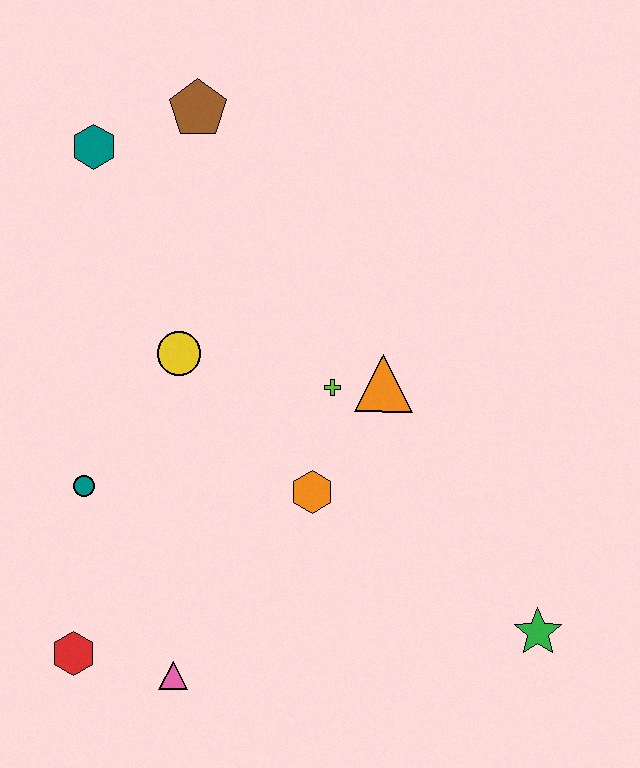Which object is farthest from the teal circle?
The green star is farthest from the teal circle.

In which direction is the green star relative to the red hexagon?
The green star is to the right of the red hexagon.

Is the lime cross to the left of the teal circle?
No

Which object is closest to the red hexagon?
The pink triangle is closest to the red hexagon.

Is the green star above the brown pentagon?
No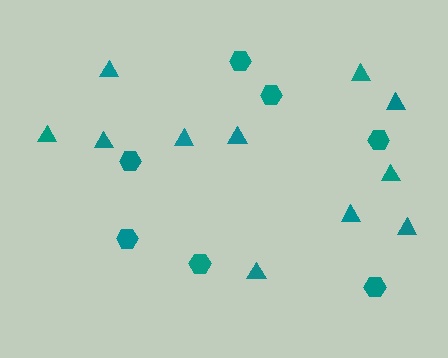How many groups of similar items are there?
There are 2 groups: one group of hexagons (7) and one group of triangles (11).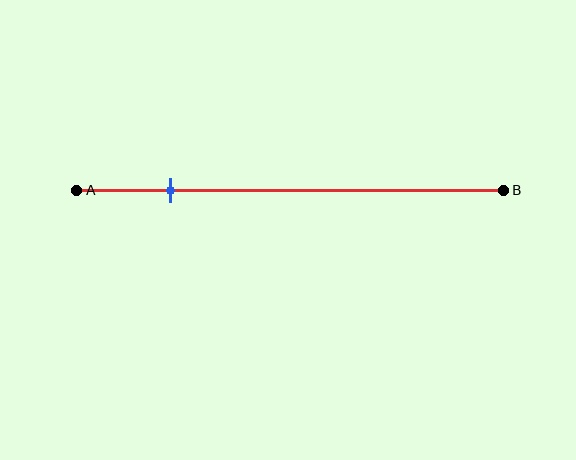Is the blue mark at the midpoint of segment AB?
No, the mark is at about 20% from A, not at the 50% midpoint.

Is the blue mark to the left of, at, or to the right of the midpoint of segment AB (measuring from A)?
The blue mark is to the left of the midpoint of segment AB.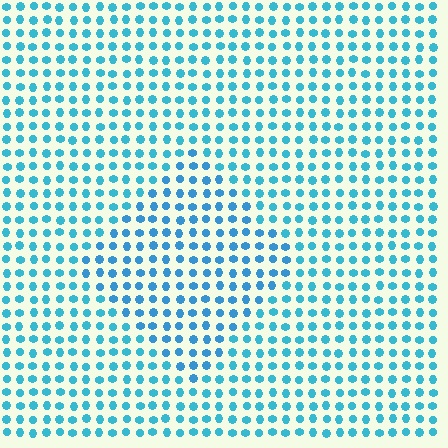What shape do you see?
I see a diamond.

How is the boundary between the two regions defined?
The boundary is defined purely by a slight shift in hue (about 15 degrees). Spacing, size, and orientation are identical on both sides.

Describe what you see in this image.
The image is filled with small cyan elements in a uniform arrangement. A diamond-shaped region is visible where the elements are tinted to a slightly different hue, forming a subtle color boundary.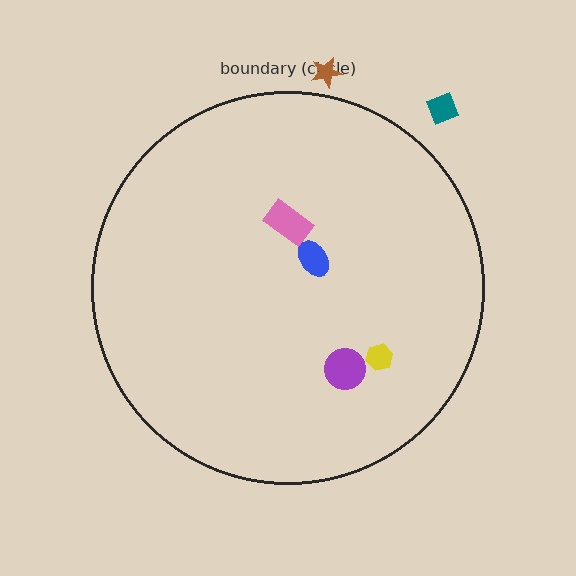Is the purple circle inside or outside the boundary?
Inside.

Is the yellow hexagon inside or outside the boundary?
Inside.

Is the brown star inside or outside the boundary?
Outside.